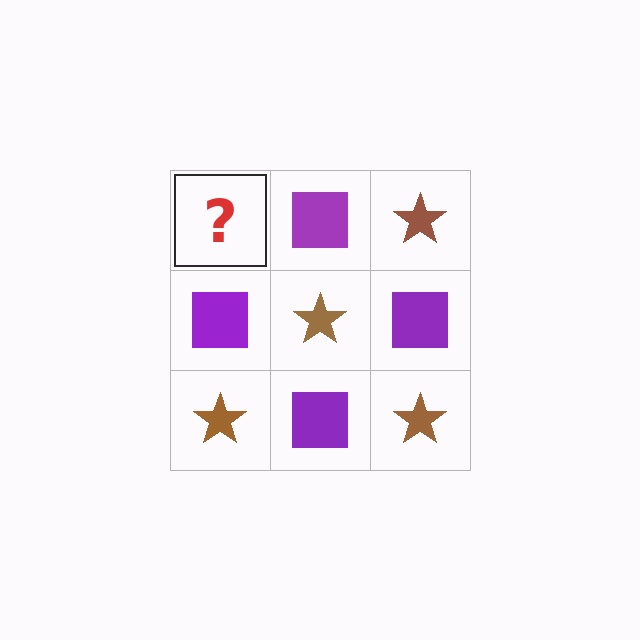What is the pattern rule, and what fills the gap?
The rule is that it alternates brown star and purple square in a checkerboard pattern. The gap should be filled with a brown star.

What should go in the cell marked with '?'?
The missing cell should contain a brown star.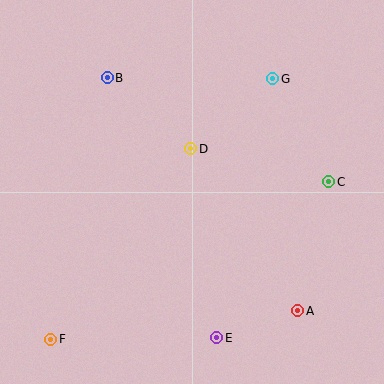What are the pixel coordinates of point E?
Point E is at (217, 338).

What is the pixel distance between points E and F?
The distance between E and F is 166 pixels.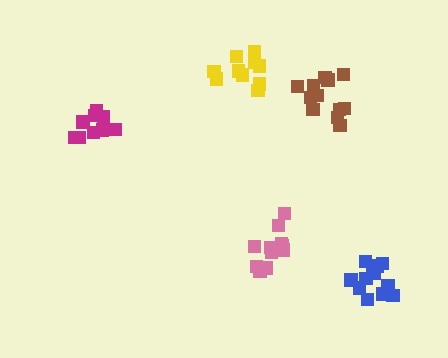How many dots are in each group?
Group 1: 9 dots, Group 2: 11 dots, Group 3: 12 dots, Group 4: 12 dots, Group 5: 12 dots (56 total).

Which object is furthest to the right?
The blue cluster is rightmost.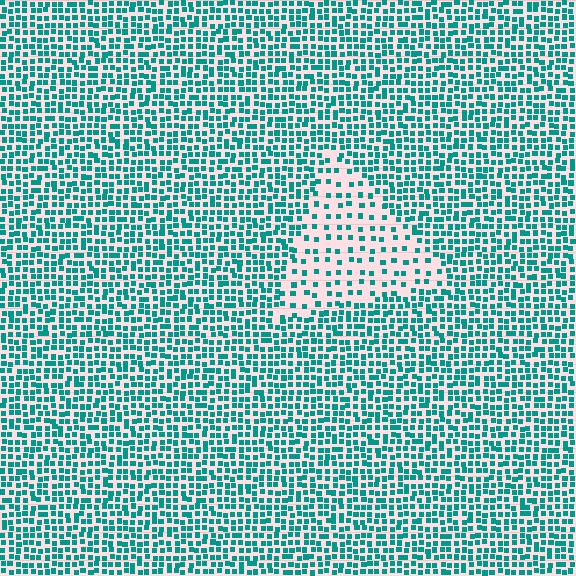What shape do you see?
I see a triangle.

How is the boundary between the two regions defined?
The boundary is defined by a change in element density (approximately 2.4x ratio). All elements are the same color, size, and shape.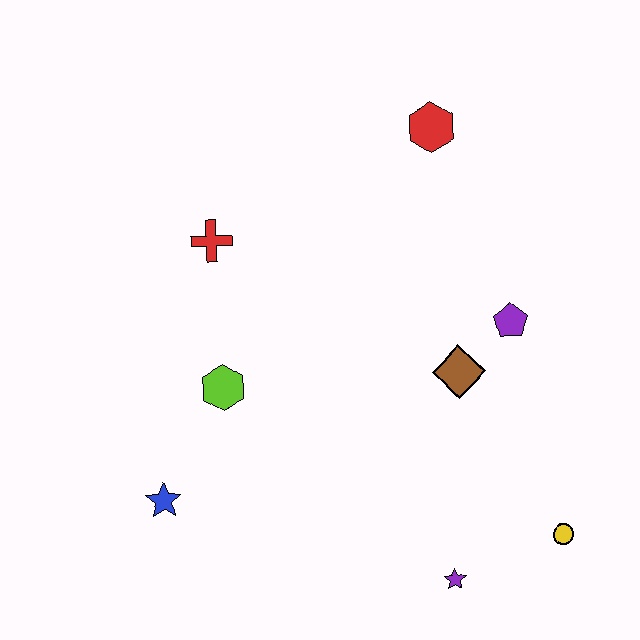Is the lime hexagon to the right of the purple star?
No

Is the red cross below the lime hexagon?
No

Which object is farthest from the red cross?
The yellow circle is farthest from the red cross.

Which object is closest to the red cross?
The lime hexagon is closest to the red cross.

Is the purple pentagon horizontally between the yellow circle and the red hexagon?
Yes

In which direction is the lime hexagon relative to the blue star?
The lime hexagon is above the blue star.